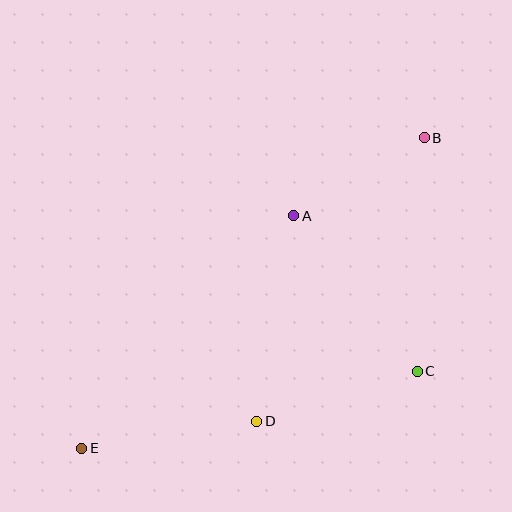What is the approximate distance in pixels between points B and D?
The distance between B and D is approximately 329 pixels.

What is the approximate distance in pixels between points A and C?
The distance between A and C is approximately 198 pixels.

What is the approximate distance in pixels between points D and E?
The distance between D and E is approximately 177 pixels.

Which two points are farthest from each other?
Points B and E are farthest from each other.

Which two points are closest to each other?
Points A and B are closest to each other.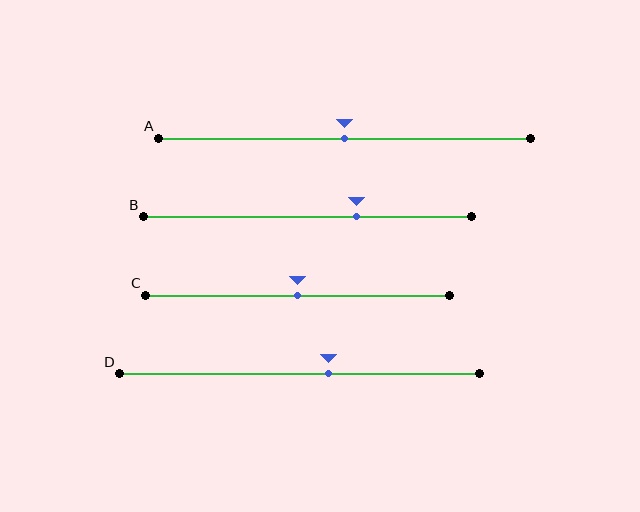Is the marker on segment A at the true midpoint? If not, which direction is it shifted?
Yes, the marker on segment A is at the true midpoint.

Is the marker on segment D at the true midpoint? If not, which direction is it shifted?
No, the marker on segment D is shifted to the right by about 8% of the segment length.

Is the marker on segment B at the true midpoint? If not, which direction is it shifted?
No, the marker on segment B is shifted to the right by about 15% of the segment length.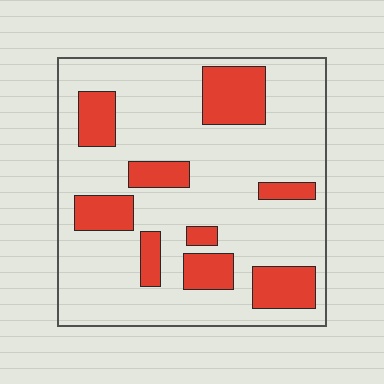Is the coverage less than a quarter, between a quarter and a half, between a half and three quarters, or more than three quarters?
Less than a quarter.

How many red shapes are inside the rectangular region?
9.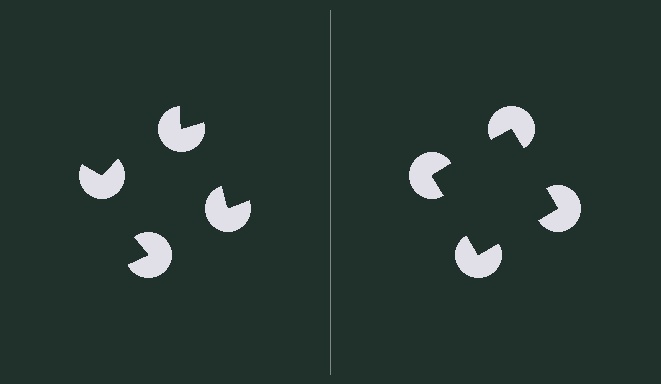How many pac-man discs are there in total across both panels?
8 — 4 on each side.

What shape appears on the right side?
An illusory square.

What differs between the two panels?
The pac-man discs are positioned identically on both sides; only the wedge orientations differ. On the right they align to a square; on the left they are misaligned.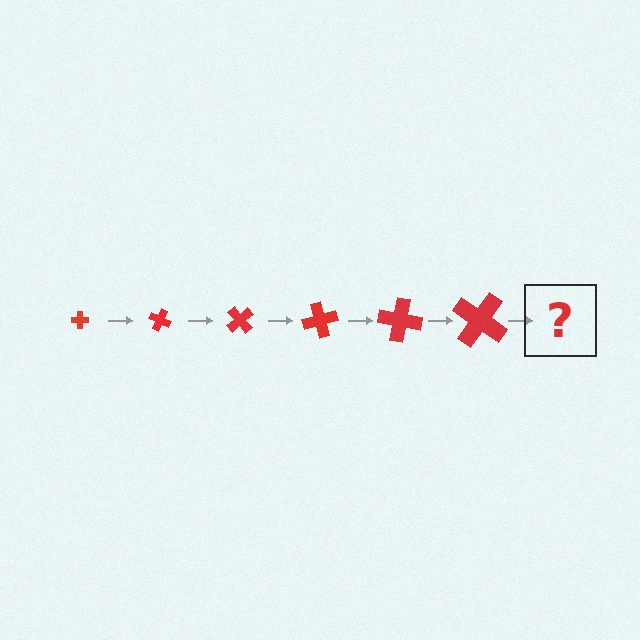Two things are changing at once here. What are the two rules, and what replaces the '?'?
The two rules are that the cross grows larger each step and it rotates 25 degrees each step. The '?' should be a cross, larger than the previous one and rotated 150 degrees from the start.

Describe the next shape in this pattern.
It should be a cross, larger than the previous one and rotated 150 degrees from the start.